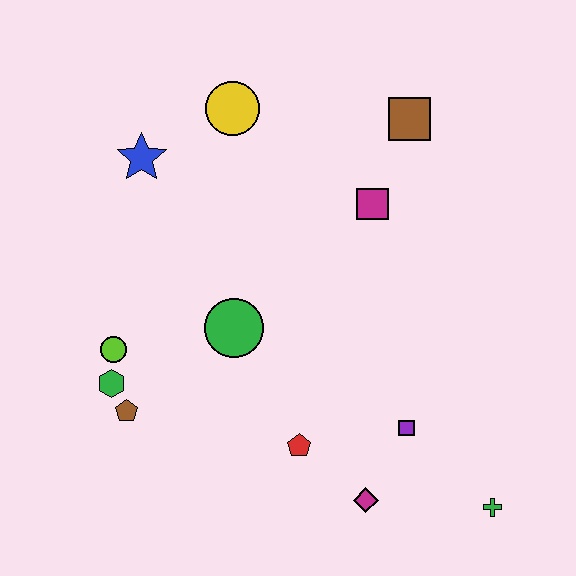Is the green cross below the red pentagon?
Yes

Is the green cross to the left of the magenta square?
No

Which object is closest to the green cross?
The purple square is closest to the green cross.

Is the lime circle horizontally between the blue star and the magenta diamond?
No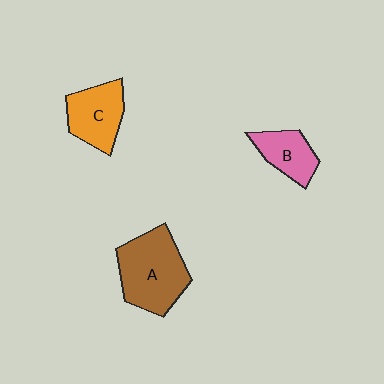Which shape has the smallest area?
Shape B (pink).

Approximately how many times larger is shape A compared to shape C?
Approximately 1.5 times.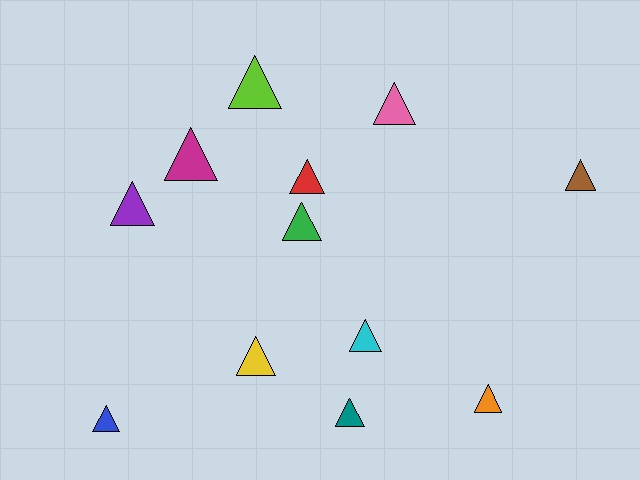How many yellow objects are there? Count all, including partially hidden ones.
There is 1 yellow object.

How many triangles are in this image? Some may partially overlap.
There are 12 triangles.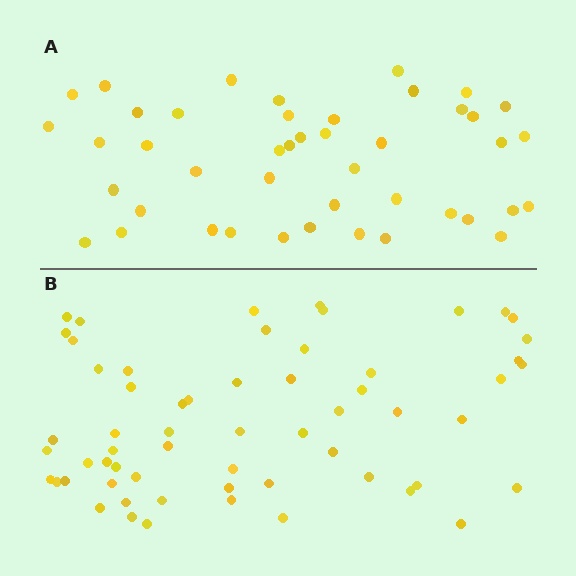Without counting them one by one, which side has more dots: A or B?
Region B (the bottom region) has more dots.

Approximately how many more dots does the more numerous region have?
Region B has approximately 15 more dots than region A.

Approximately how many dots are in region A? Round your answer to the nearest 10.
About 40 dots. (The exact count is 44, which rounds to 40.)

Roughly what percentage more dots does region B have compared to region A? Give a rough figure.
About 35% more.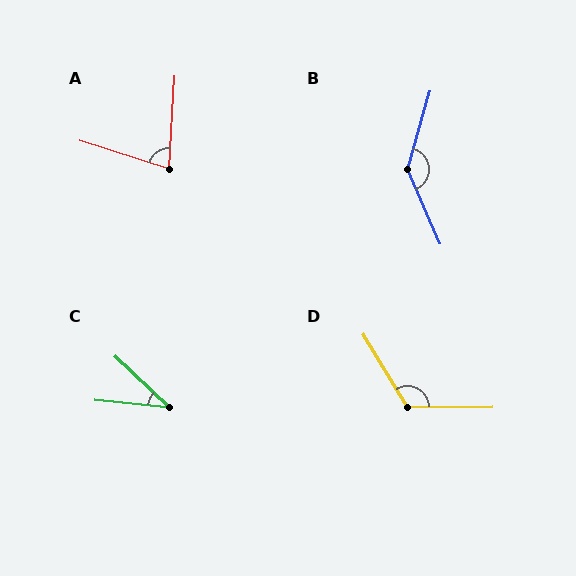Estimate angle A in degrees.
Approximately 76 degrees.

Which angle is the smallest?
C, at approximately 38 degrees.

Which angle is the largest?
B, at approximately 141 degrees.